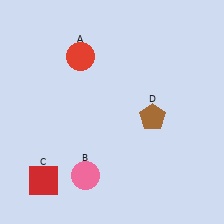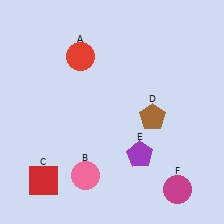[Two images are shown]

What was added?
A purple pentagon (E), a magenta circle (F) were added in Image 2.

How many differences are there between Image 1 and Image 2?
There are 2 differences between the two images.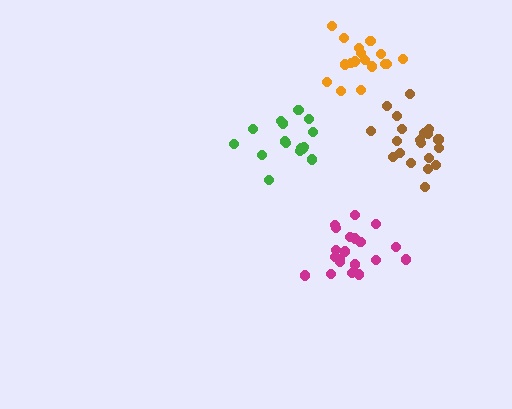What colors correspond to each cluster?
The clusters are colored: green, magenta, brown, orange.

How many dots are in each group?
Group 1: 17 dots, Group 2: 20 dots, Group 3: 20 dots, Group 4: 18 dots (75 total).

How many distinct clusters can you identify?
There are 4 distinct clusters.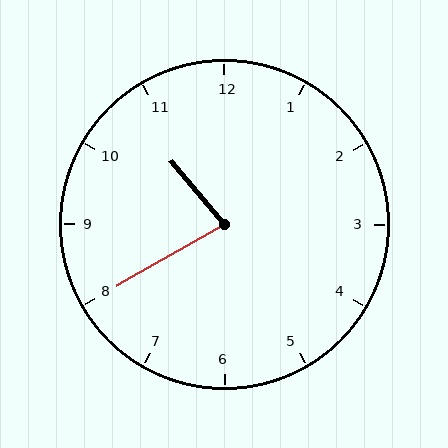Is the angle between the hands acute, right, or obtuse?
It is acute.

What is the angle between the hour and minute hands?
Approximately 80 degrees.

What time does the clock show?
10:40.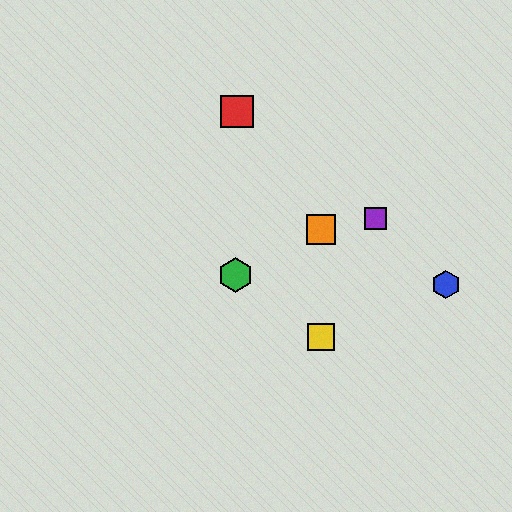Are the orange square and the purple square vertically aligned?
No, the orange square is at x≈321 and the purple square is at x≈376.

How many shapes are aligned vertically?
2 shapes (the yellow square, the orange square) are aligned vertically.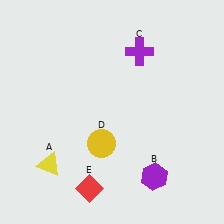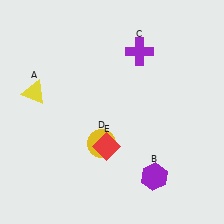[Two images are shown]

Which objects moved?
The objects that moved are: the yellow triangle (A), the red diamond (E).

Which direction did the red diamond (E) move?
The red diamond (E) moved up.